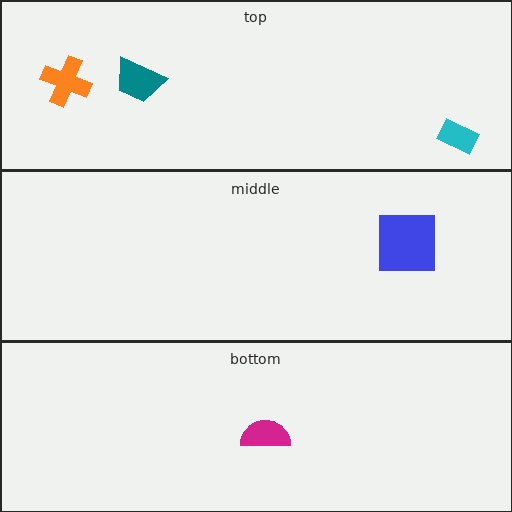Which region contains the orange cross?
The top region.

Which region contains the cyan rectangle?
The top region.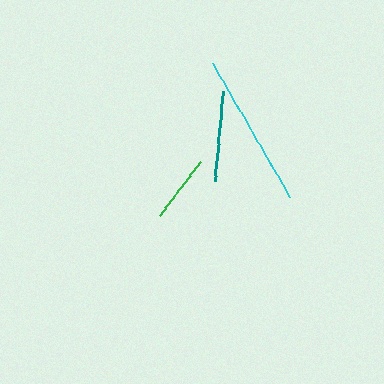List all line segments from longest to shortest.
From longest to shortest: cyan, teal, green.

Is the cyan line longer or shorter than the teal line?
The cyan line is longer than the teal line.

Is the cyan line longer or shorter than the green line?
The cyan line is longer than the green line.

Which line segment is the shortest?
The green line is the shortest at approximately 68 pixels.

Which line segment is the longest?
The cyan line is the longest at approximately 155 pixels.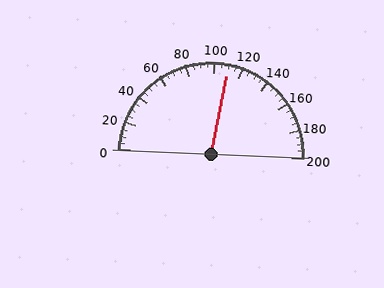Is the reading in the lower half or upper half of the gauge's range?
The reading is in the upper half of the range (0 to 200).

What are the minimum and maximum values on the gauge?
The gauge ranges from 0 to 200.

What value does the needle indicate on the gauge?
The needle indicates approximately 110.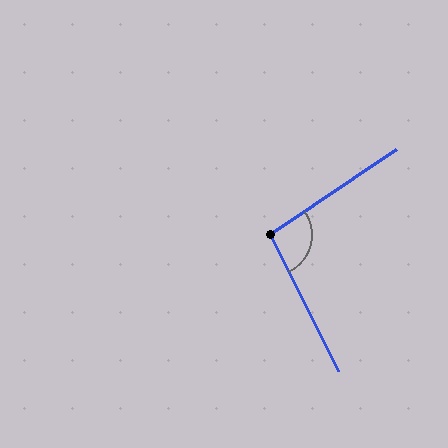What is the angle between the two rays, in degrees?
Approximately 98 degrees.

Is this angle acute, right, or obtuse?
It is obtuse.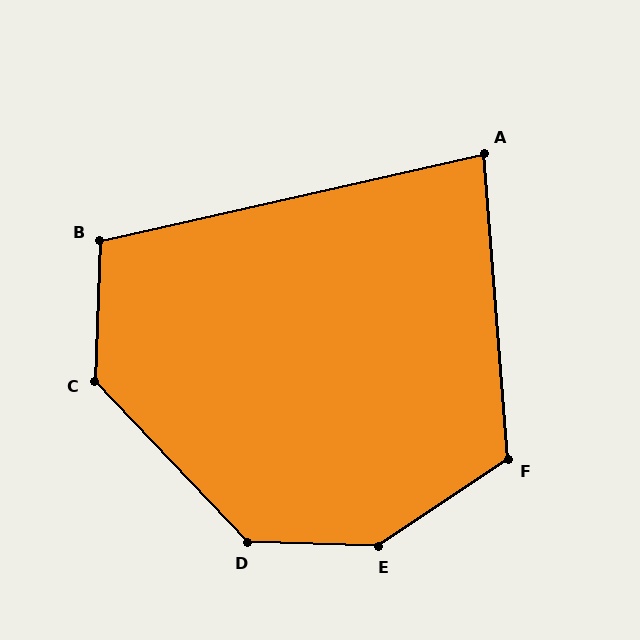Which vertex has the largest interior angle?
E, at approximately 144 degrees.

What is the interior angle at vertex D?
Approximately 135 degrees (obtuse).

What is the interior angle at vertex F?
Approximately 120 degrees (obtuse).